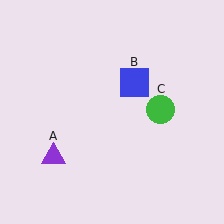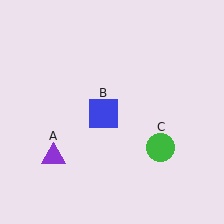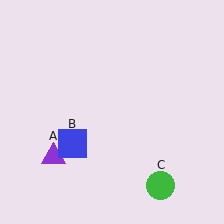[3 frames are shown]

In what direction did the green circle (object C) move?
The green circle (object C) moved down.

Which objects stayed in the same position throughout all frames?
Purple triangle (object A) remained stationary.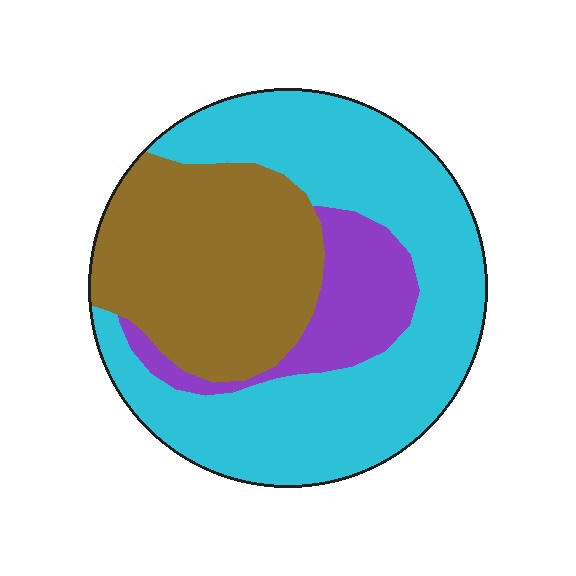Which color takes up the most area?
Cyan, at roughly 55%.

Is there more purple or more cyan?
Cyan.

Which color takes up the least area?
Purple, at roughly 15%.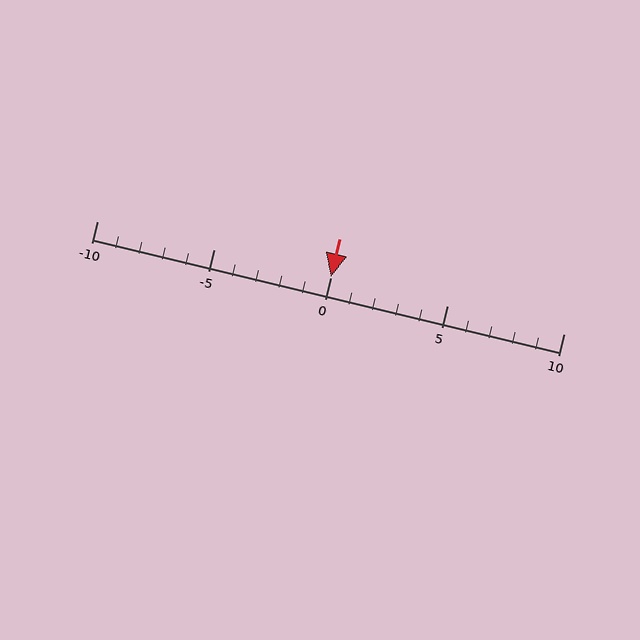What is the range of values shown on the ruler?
The ruler shows values from -10 to 10.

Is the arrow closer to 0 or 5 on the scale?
The arrow is closer to 0.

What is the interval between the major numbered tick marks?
The major tick marks are spaced 5 units apart.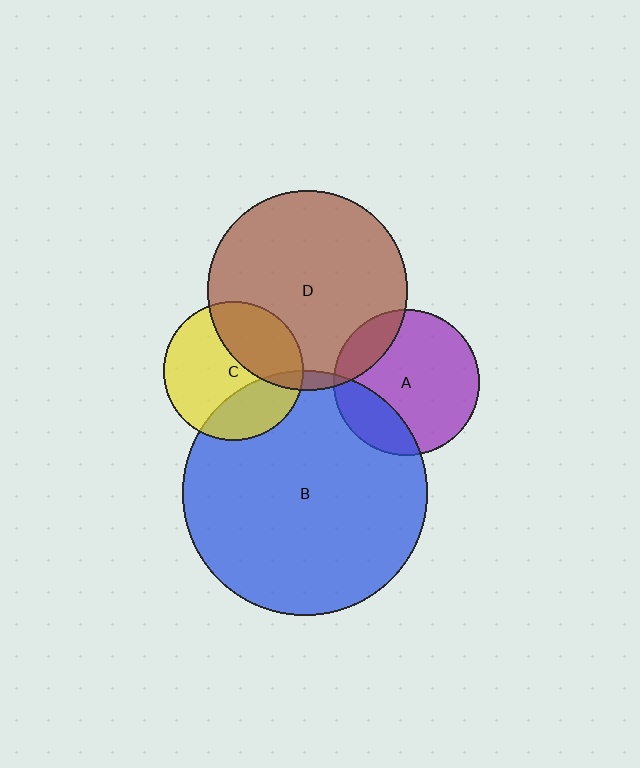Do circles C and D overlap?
Yes.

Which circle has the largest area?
Circle B (blue).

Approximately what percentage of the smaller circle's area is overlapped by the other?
Approximately 35%.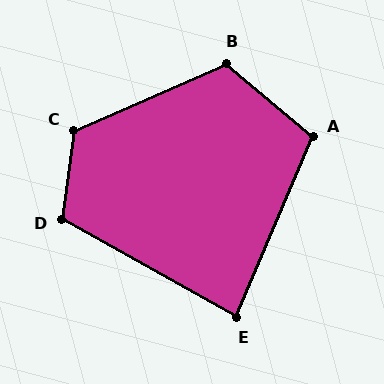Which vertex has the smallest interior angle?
E, at approximately 84 degrees.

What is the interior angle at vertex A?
Approximately 107 degrees (obtuse).